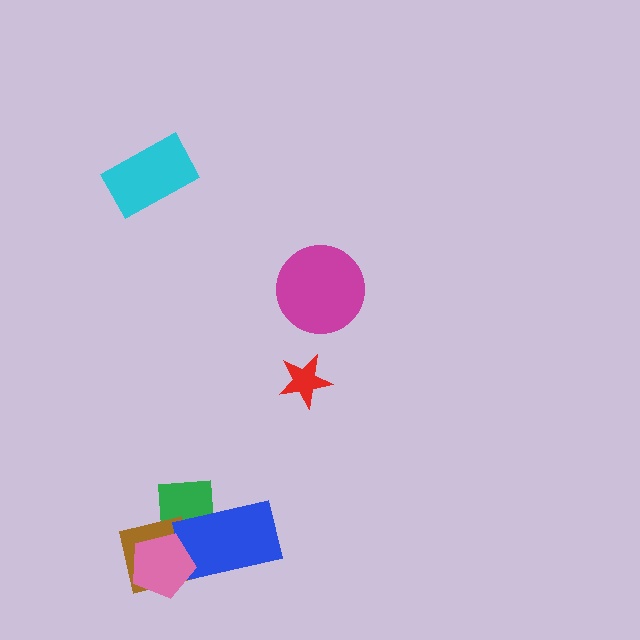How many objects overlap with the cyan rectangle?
0 objects overlap with the cyan rectangle.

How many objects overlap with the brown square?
3 objects overlap with the brown square.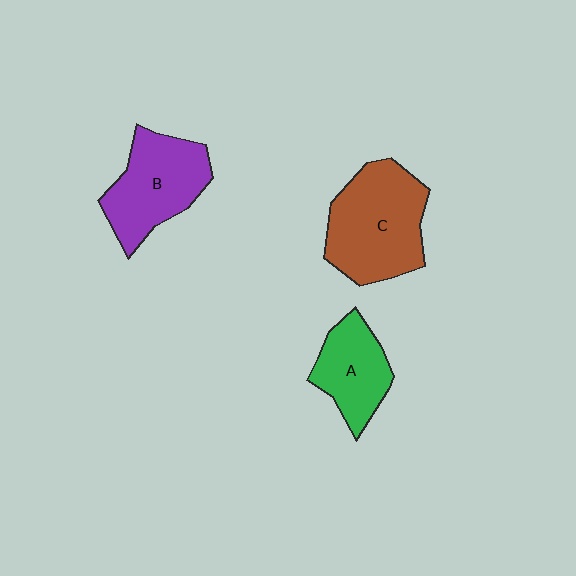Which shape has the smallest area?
Shape A (green).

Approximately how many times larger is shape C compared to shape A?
Approximately 1.6 times.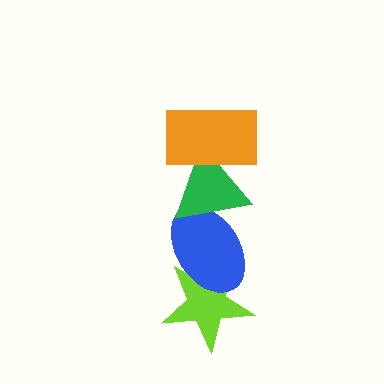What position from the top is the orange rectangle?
The orange rectangle is 1st from the top.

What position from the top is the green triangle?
The green triangle is 2nd from the top.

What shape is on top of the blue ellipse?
The green triangle is on top of the blue ellipse.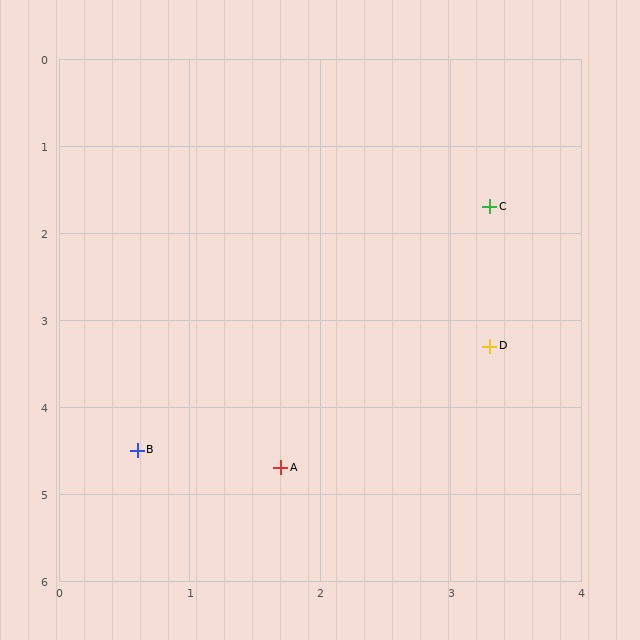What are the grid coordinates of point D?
Point D is at approximately (3.3, 3.3).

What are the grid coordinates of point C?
Point C is at approximately (3.3, 1.7).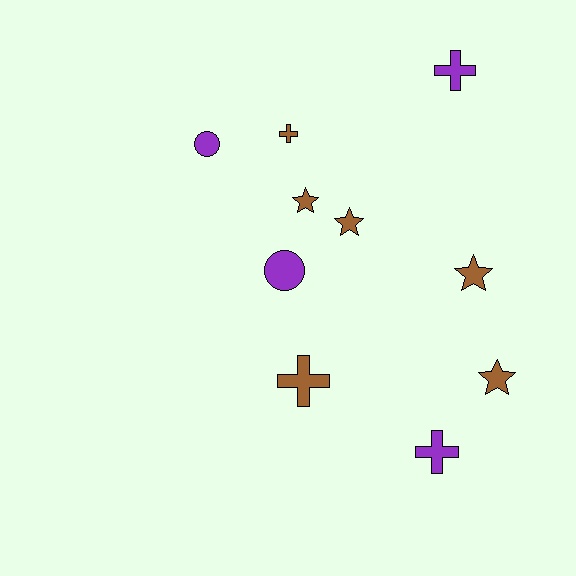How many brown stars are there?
There are 4 brown stars.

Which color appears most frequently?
Brown, with 6 objects.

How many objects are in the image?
There are 10 objects.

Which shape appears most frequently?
Cross, with 4 objects.